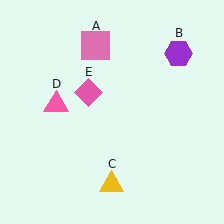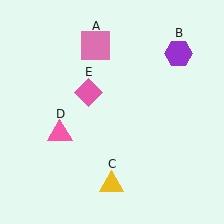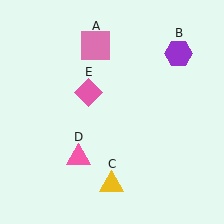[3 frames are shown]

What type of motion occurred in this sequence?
The pink triangle (object D) rotated counterclockwise around the center of the scene.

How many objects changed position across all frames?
1 object changed position: pink triangle (object D).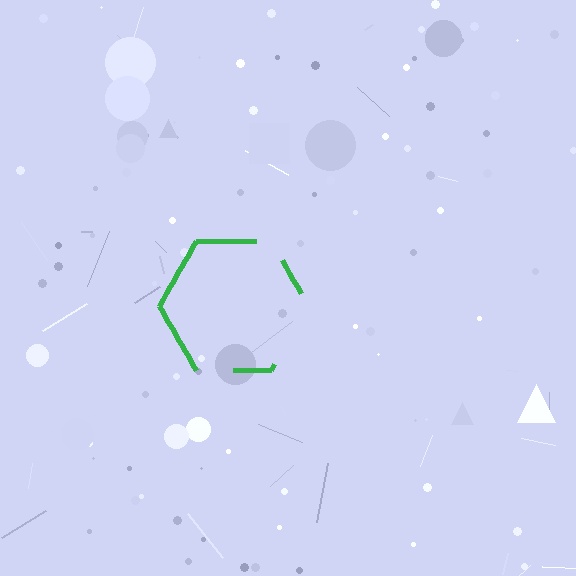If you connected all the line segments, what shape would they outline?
They would outline a hexagon.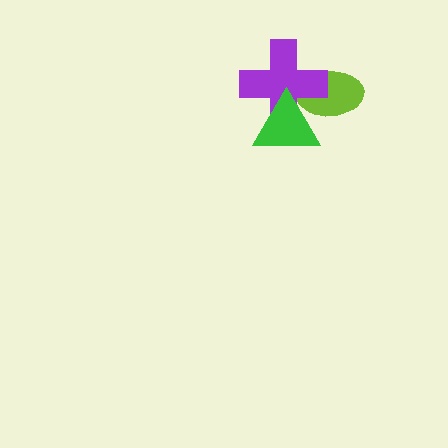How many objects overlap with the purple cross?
2 objects overlap with the purple cross.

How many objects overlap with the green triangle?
2 objects overlap with the green triangle.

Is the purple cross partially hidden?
Yes, it is partially covered by another shape.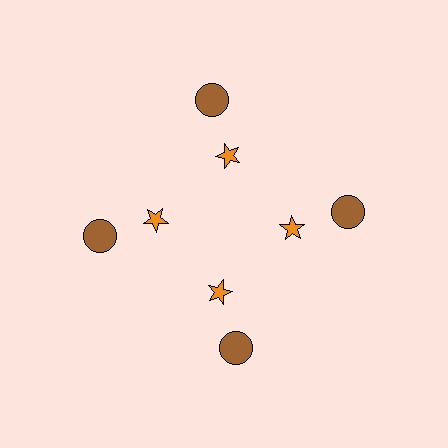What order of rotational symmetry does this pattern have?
This pattern has 4-fold rotational symmetry.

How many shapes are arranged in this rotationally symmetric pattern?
There are 8 shapes, arranged in 4 groups of 2.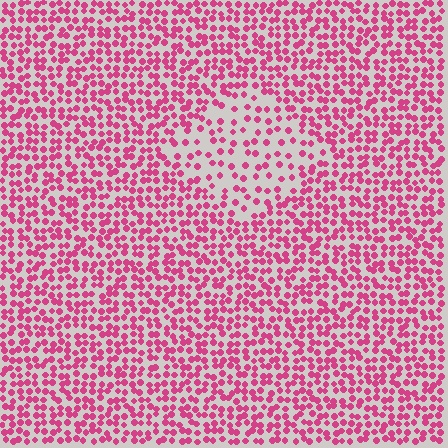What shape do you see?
I see a diamond.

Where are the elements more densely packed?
The elements are more densely packed outside the diamond boundary.